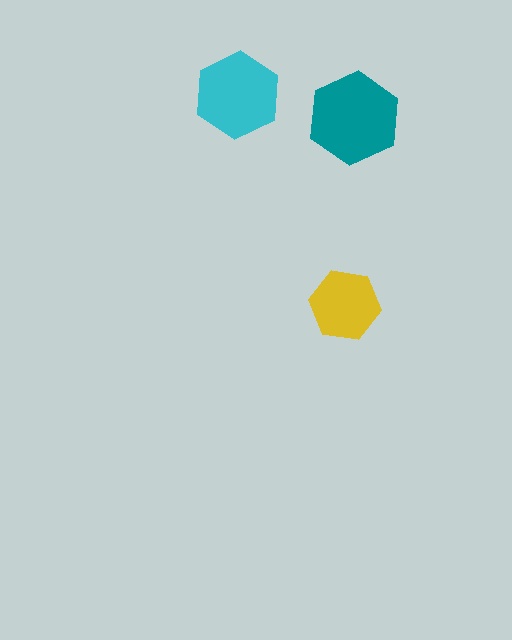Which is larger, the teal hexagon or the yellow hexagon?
The teal one.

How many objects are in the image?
There are 3 objects in the image.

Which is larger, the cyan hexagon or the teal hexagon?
The teal one.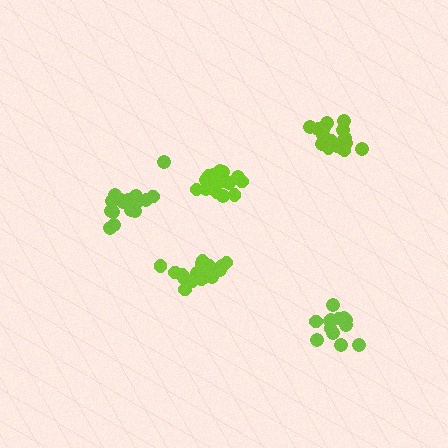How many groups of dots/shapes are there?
There are 5 groups.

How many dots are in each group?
Group 1: 13 dots, Group 2: 17 dots, Group 3: 17 dots, Group 4: 18 dots, Group 5: 16 dots (81 total).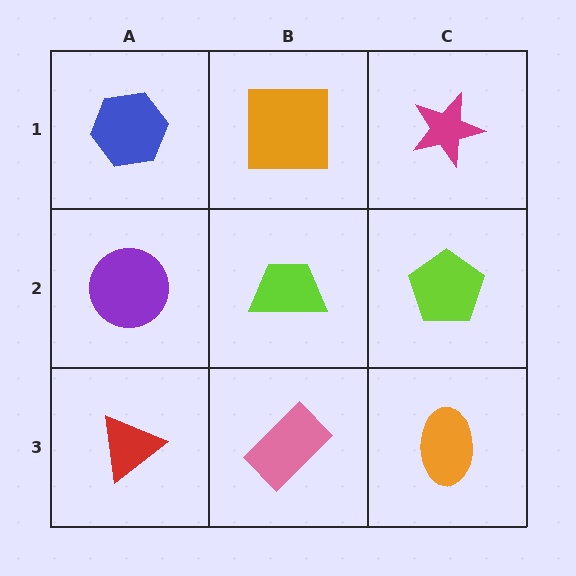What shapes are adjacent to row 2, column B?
An orange square (row 1, column B), a pink rectangle (row 3, column B), a purple circle (row 2, column A), a lime pentagon (row 2, column C).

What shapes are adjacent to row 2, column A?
A blue hexagon (row 1, column A), a red triangle (row 3, column A), a lime trapezoid (row 2, column B).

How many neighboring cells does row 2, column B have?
4.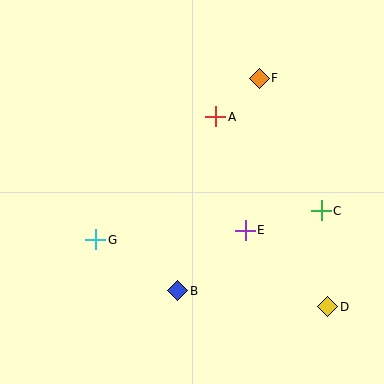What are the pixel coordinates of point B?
Point B is at (178, 291).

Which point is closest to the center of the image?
Point E at (245, 230) is closest to the center.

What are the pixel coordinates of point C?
Point C is at (321, 211).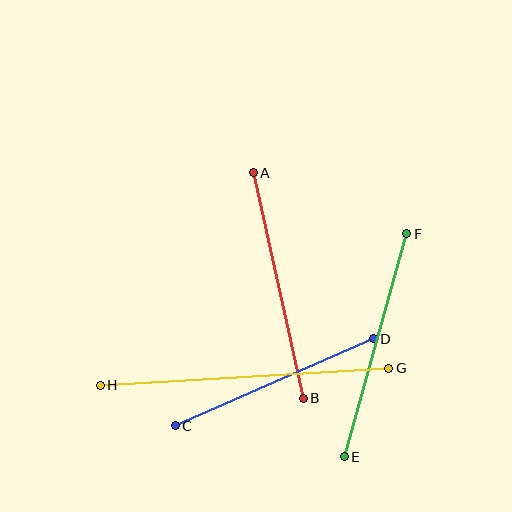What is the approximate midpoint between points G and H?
The midpoint is at approximately (245, 377) pixels.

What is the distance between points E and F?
The distance is approximately 232 pixels.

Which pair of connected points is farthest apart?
Points G and H are farthest apart.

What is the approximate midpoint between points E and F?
The midpoint is at approximately (376, 345) pixels.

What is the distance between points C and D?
The distance is approximately 216 pixels.